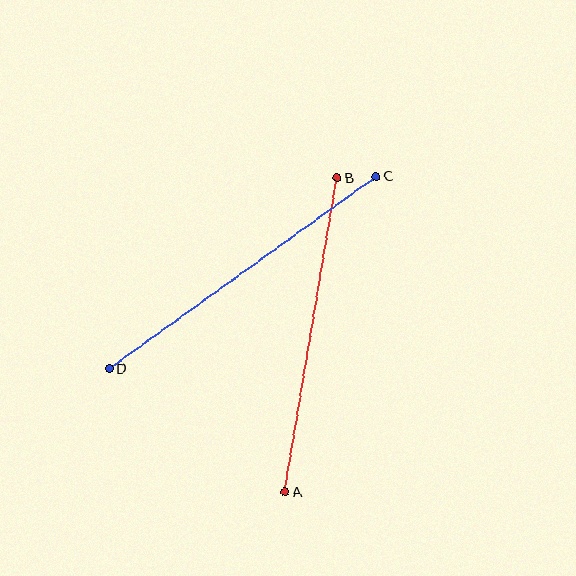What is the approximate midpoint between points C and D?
The midpoint is at approximately (243, 273) pixels.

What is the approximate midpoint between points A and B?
The midpoint is at approximately (311, 335) pixels.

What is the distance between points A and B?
The distance is approximately 318 pixels.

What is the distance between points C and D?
The distance is approximately 329 pixels.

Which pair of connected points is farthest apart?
Points C and D are farthest apart.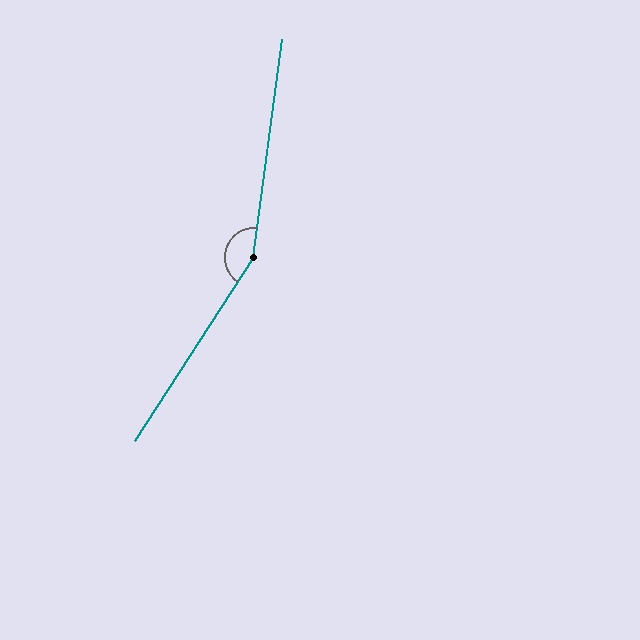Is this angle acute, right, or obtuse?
It is obtuse.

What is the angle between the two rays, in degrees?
Approximately 155 degrees.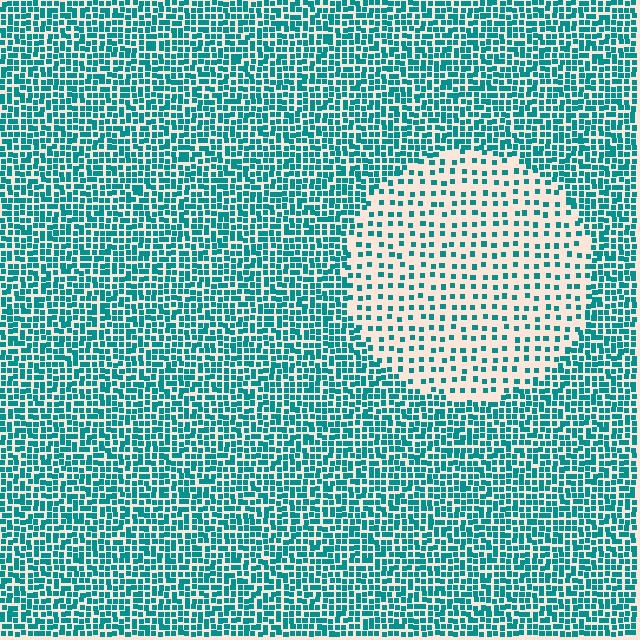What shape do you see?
I see a circle.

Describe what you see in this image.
The image contains small teal elements arranged at two different densities. A circle-shaped region is visible where the elements are less densely packed than the surrounding area.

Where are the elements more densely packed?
The elements are more densely packed outside the circle boundary.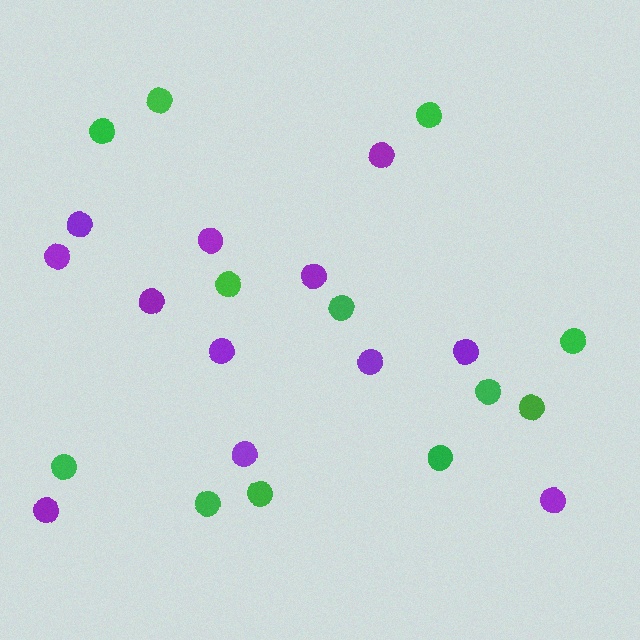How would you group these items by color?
There are 2 groups: one group of purple circles (12) and one group of green circles (12).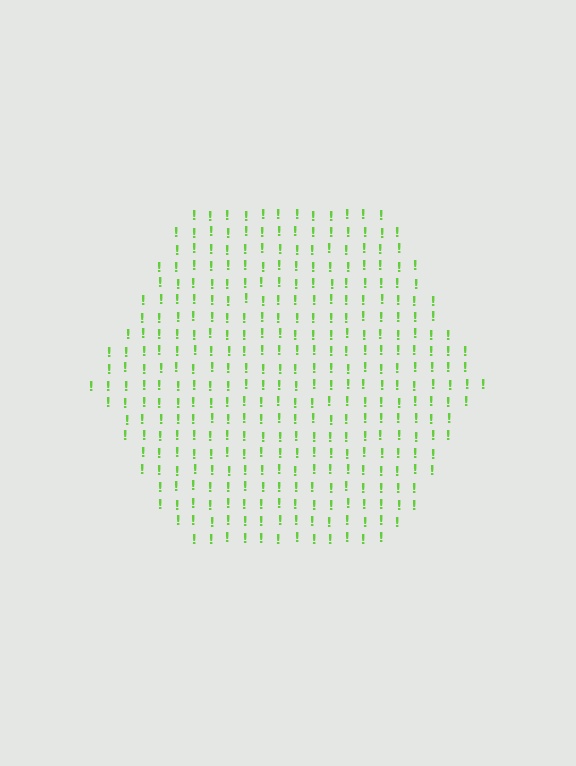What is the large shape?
The large shape is a hexagon.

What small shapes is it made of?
It is made of small exclamation marks.